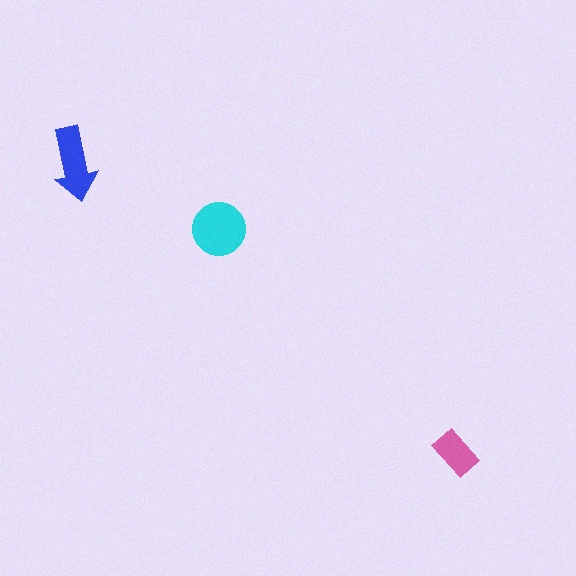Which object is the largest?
The cyan circle.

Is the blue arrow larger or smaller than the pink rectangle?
Larger.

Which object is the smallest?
The pink rectangle.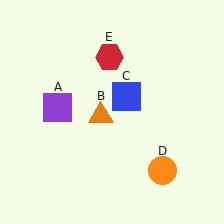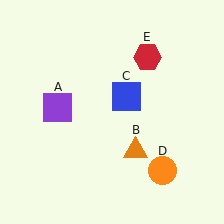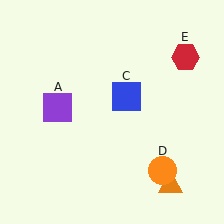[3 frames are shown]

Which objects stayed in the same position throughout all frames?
Purple square (object A) and blue square (object C) and orange circle (object D) remained stationary.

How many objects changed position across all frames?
2 objects changed position: orange triangle (object B), red hexagon (object E).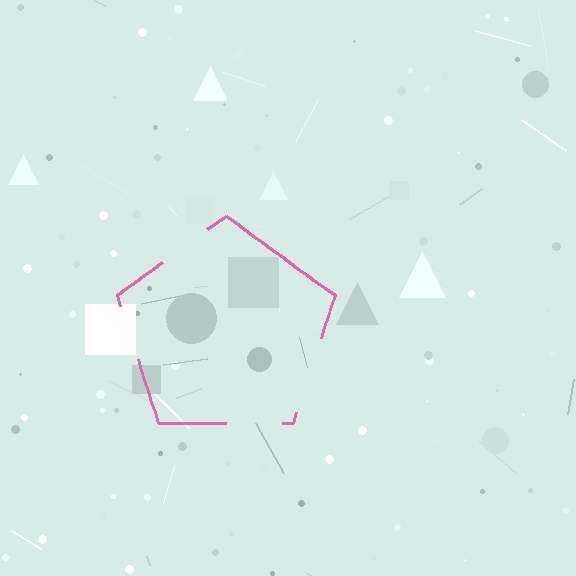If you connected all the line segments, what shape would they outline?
They would outline a pentagon.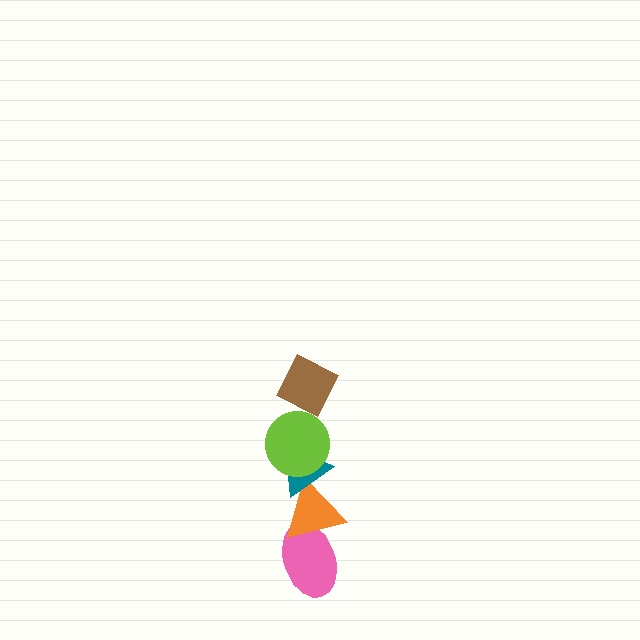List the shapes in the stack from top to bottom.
From top to bottom: the brown diamond, the lime circle, the teal triangle, the orange triangle, the pink ellipse.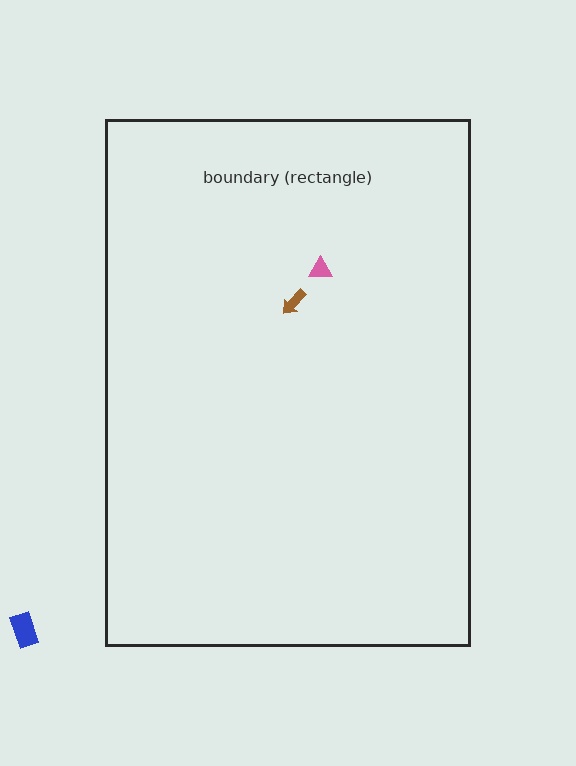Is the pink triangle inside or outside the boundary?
Inside.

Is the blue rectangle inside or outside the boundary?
Outside.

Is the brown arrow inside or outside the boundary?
Inside.